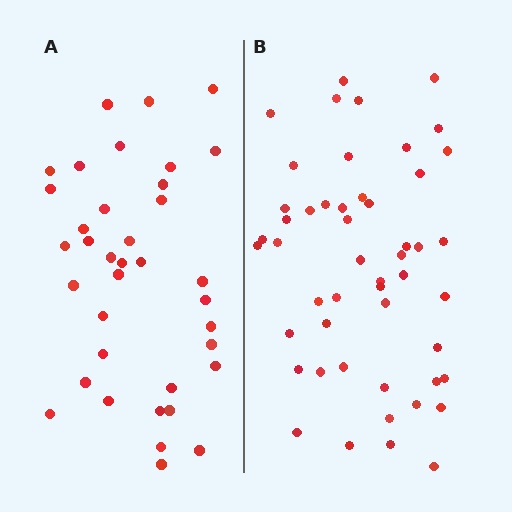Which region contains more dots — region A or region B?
Region B (the right region) has more dots.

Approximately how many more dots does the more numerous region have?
Region B has approximately 15 more dots than region A.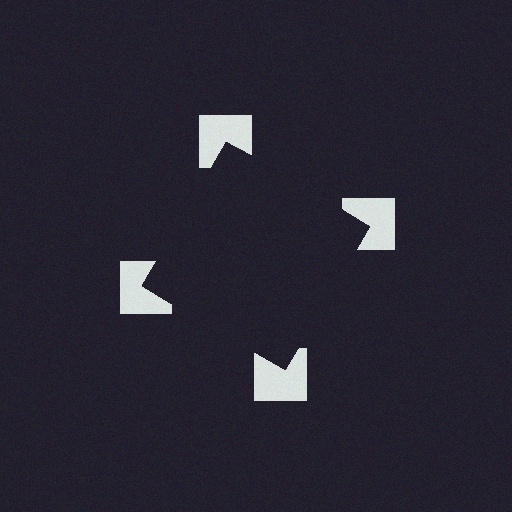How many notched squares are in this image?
There are 4 — one at each vertex of the illusory square.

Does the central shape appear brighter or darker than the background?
It typically appears slightly darker than the background, even though no actual brightness change is drawn.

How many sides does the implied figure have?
4 sides.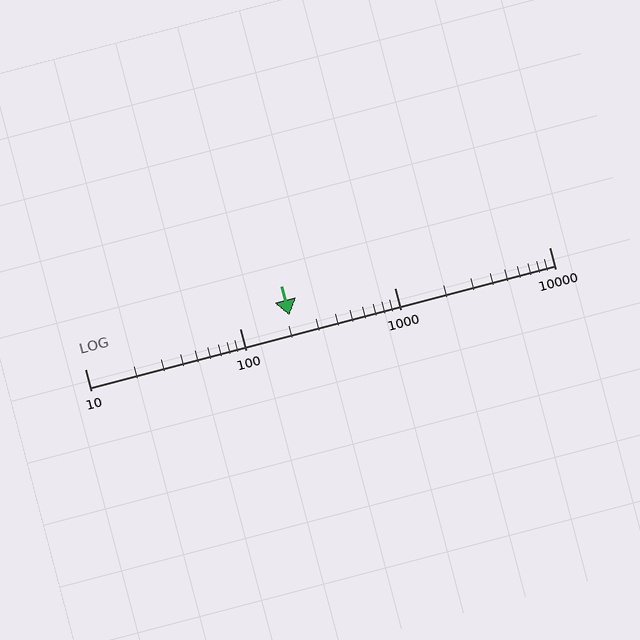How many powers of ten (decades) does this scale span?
The scale spans 3 decades, from 10 to 10000.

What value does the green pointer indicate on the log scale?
The pointer indicates approximately 210.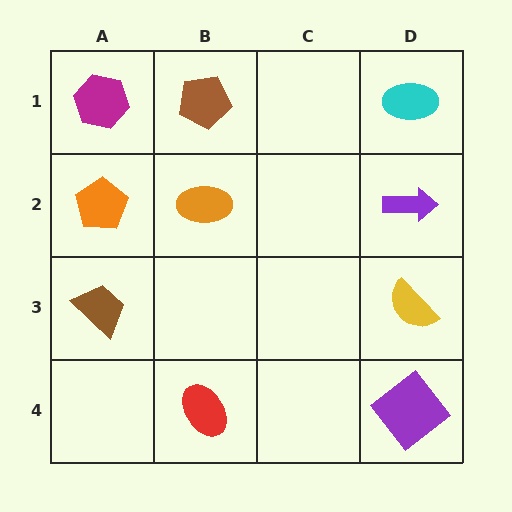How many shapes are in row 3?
2 shapes.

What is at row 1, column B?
A brown pentagon.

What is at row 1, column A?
A magenta hexagon.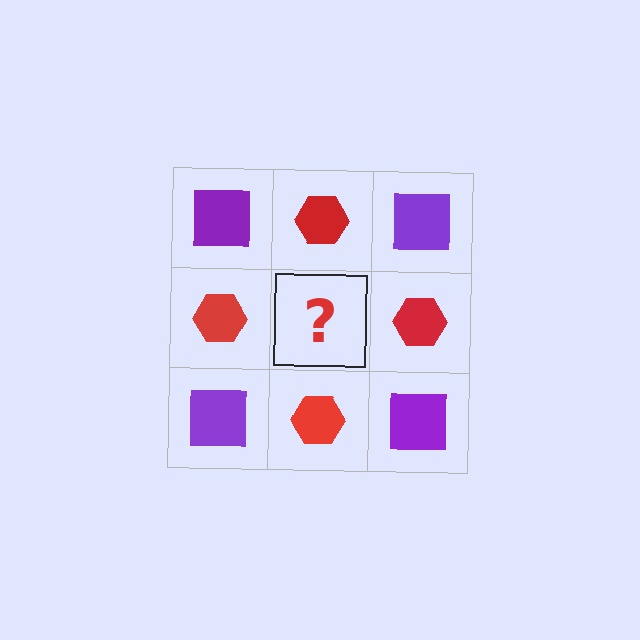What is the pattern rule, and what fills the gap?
The rule is that it alternates purple square and red hexagon in a checkerboard pattern. The gap should be filled with a purple square.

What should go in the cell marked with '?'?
The missing cell should contain a purple square.